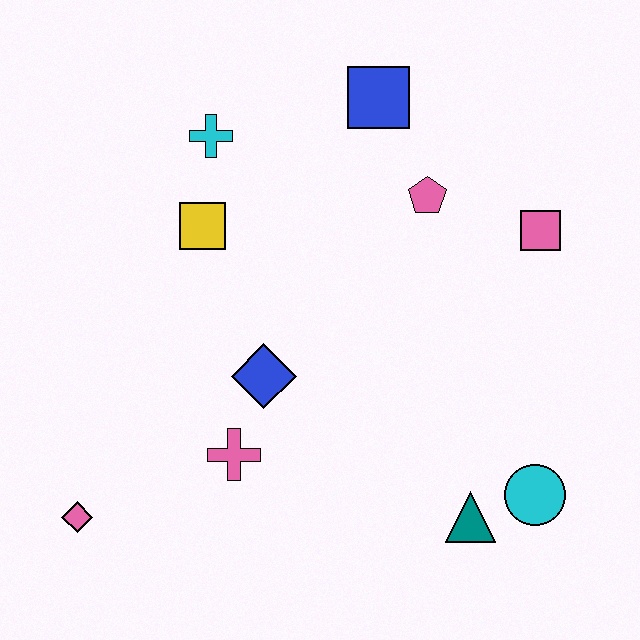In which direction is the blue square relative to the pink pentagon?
The blue square is above the pink pentagon.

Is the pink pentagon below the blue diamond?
No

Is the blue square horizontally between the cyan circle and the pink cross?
Yes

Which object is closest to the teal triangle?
The cyan circle is closest to the teal triangle.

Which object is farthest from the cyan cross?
The cyan circle is farthest from the cyan cross.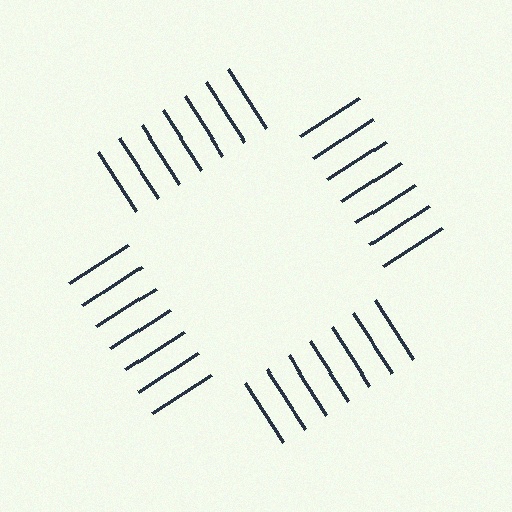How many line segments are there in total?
28 — 7 along each of the 4 edges.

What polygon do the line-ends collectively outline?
An illusory square — the line segments terminate on its edges but no continuous stroke is drawn.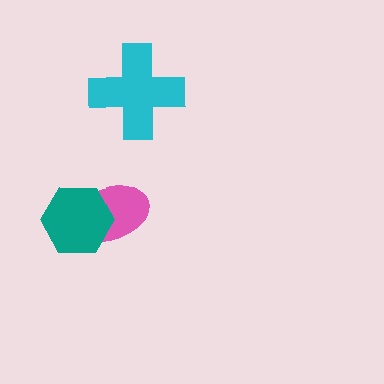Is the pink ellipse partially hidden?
Yes, it is partially covered by another shape.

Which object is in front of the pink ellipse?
The teal hexagon is in front of the pink ellipse.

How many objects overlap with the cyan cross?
0 objects overlap with the cyan cross.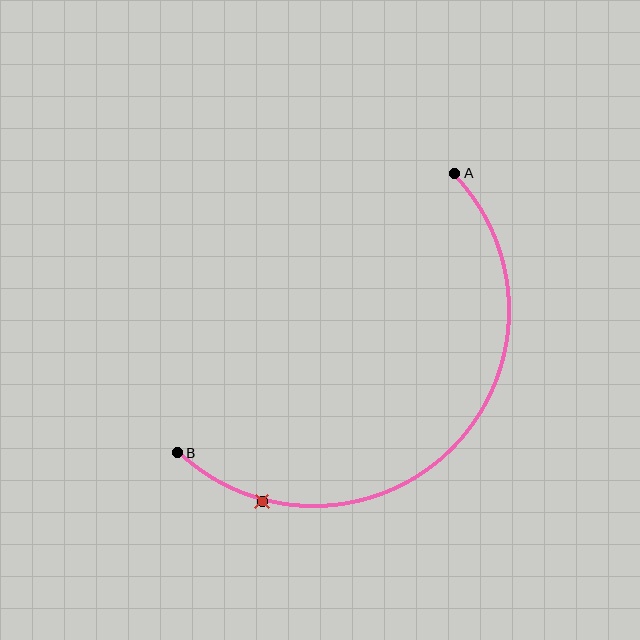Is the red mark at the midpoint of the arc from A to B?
No. The red mark lies on the arc but is closer to endpoint B. The arc midpoint would be at the point on the curve equidistant along the arc from both A and B.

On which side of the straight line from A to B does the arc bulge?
The arc bulges below and to the right of the straight line connecting A and B.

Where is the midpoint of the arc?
The arc midpoint is the point on the curve farthest from the straight line joining A and B. It sits below and to the right of that line.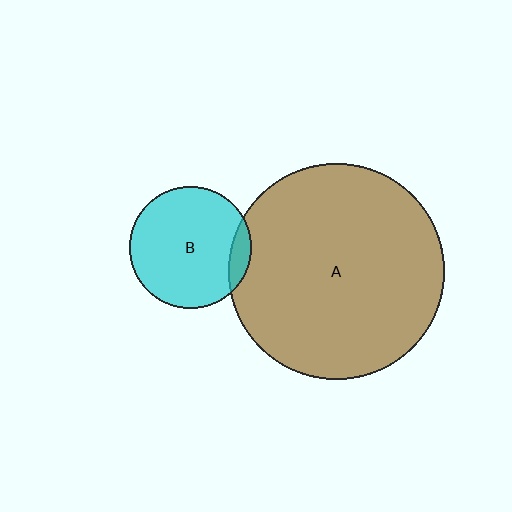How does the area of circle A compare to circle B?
Approximately 3.1 times.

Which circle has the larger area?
Circle A (brown).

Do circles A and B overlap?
Yes.